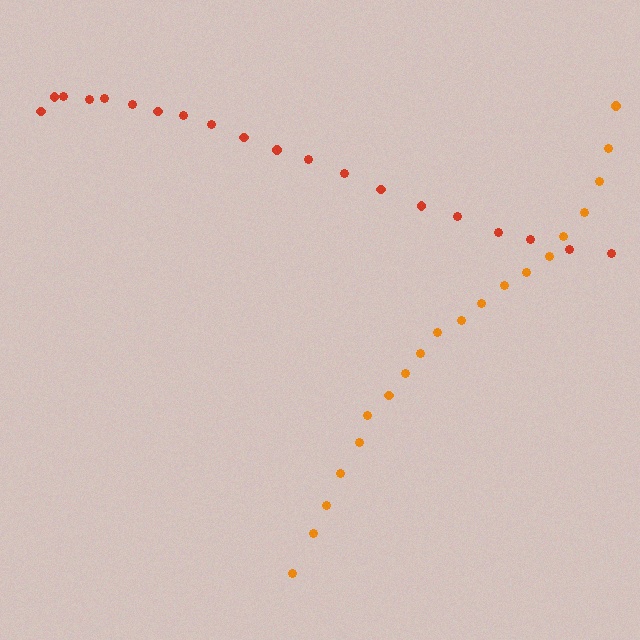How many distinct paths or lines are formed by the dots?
There are 2 distinct paths.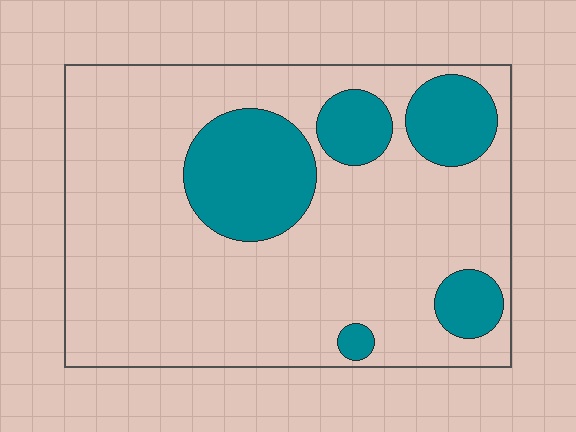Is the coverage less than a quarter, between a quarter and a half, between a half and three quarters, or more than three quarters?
Less than a quarter.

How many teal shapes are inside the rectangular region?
5.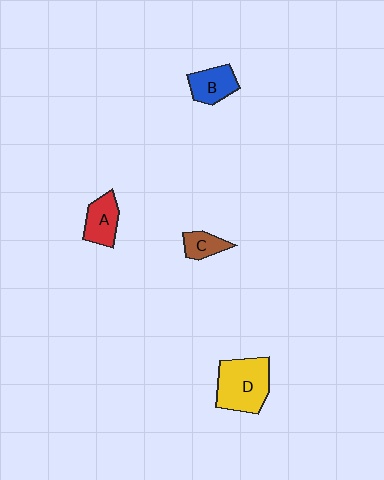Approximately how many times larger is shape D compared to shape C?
Approximately 2.6 times.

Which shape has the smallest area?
Shape C (brown).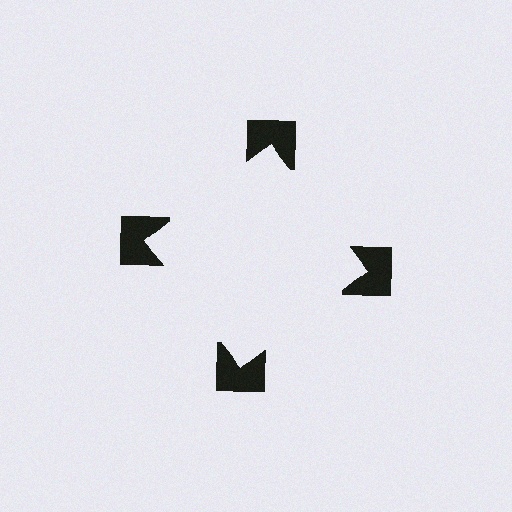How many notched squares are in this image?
There are 4 — one at each vertex of the illusory square.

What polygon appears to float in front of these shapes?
An illusory square — its edges are inferred from the aligned wedge cuts in the notched squares, not physically drawn.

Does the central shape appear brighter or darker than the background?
It typically appears slightly brighter than the background, even though no actual brightness change is drawn.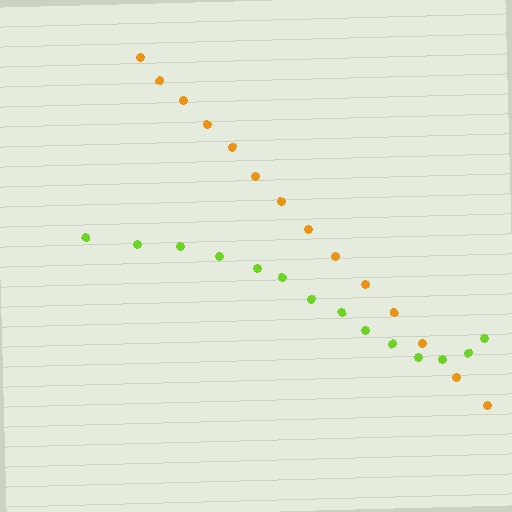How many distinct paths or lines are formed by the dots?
There are 2 distinct paths.